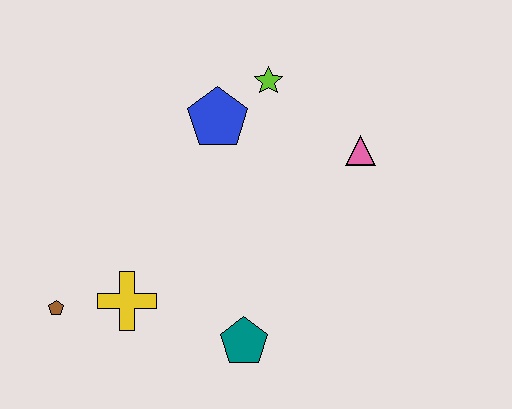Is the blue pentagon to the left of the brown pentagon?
No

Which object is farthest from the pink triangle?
The brown pentagon is farthest from the pink triangle.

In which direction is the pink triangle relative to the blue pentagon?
The pink triangle is to the right of the blue pentagon.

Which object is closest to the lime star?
The blue pentagon is closest to the lime star.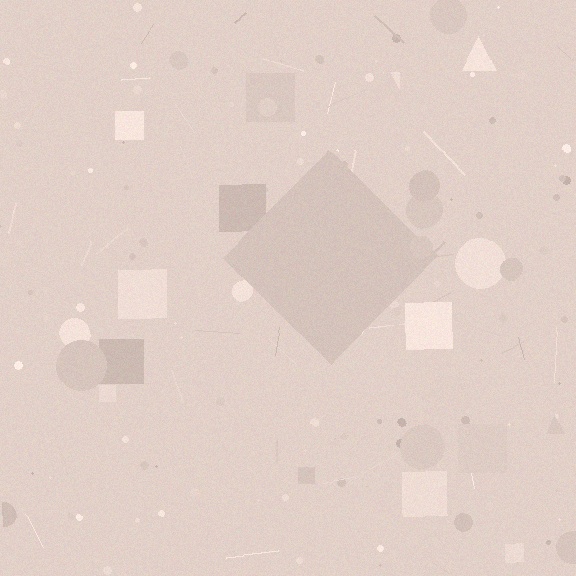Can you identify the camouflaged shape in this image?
The camouflaged shape is a diamond.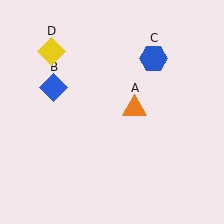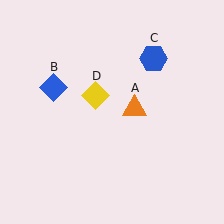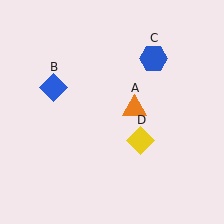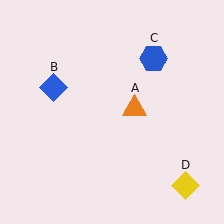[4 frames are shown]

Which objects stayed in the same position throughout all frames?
Orange triangle (object A) and blue diamond (object B) and blue hexagon (object C) remained stationary.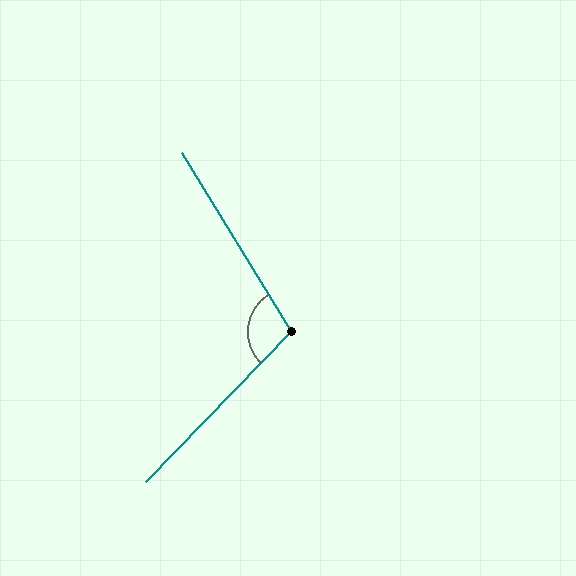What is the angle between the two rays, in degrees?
Approximately 104 degrees.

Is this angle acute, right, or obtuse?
It is obtuse.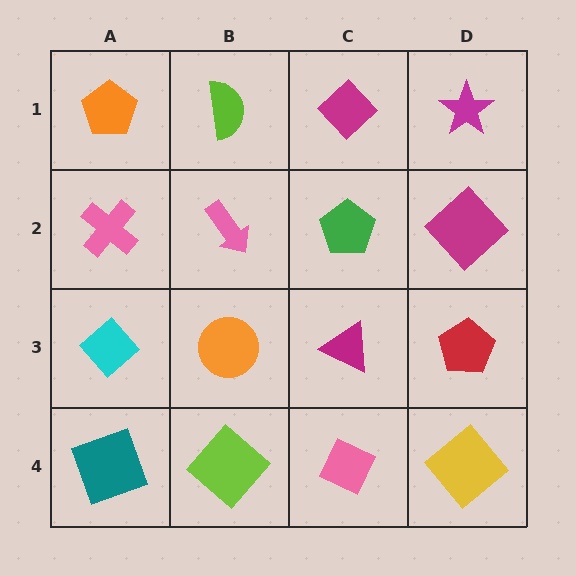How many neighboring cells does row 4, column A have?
2.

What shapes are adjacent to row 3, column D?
A magenta diamond (row 2, column D), a yellow diamond (row 4, column D), a magenta triangle (row 3, column C).